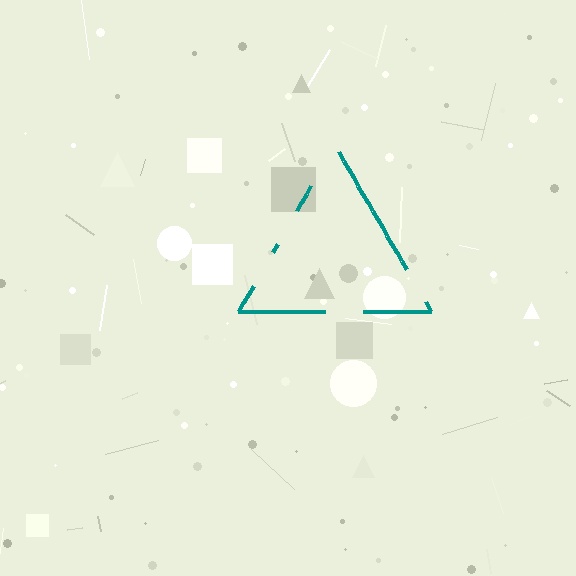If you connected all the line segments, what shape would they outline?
They would outline a triangle.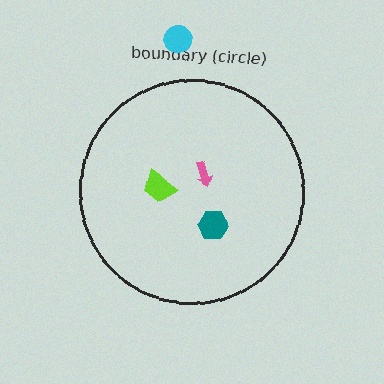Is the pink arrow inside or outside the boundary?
Inside.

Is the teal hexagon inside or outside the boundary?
Inside.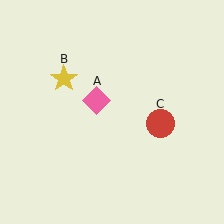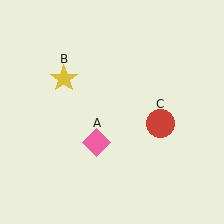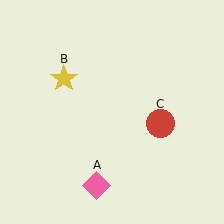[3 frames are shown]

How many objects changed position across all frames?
1 object changed position: pink diamond (object A).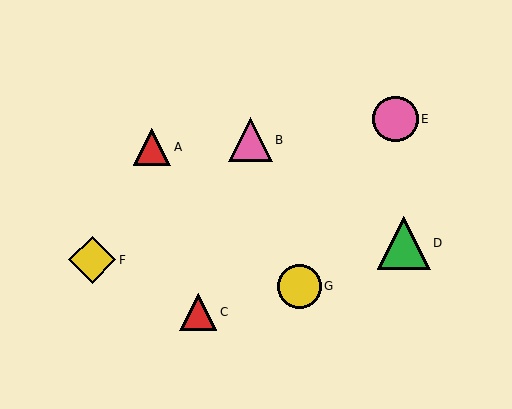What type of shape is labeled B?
Shape B is a pink triangle.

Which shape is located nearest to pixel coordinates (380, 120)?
The pink circle (labeled E) at (395, 119) is nearest to that location.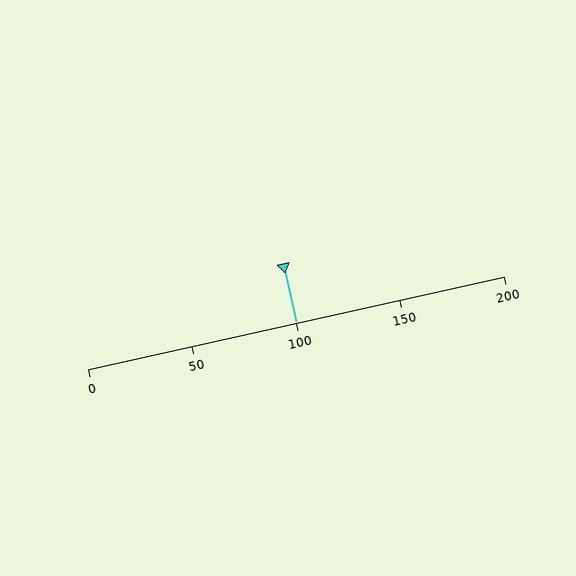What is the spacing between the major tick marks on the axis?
The major ticks are spaced 50 apart.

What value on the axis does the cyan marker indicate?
The marker indicates approximately 100.